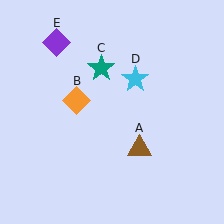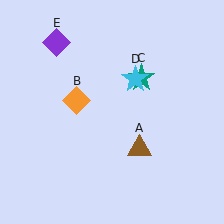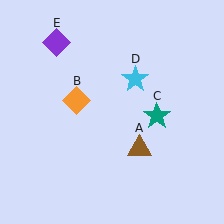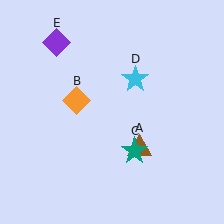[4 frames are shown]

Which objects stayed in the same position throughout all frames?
Brown triangle (object A) and orange diamond (object B) and cyan star (object D) and purple diamond (object E) remained stationary.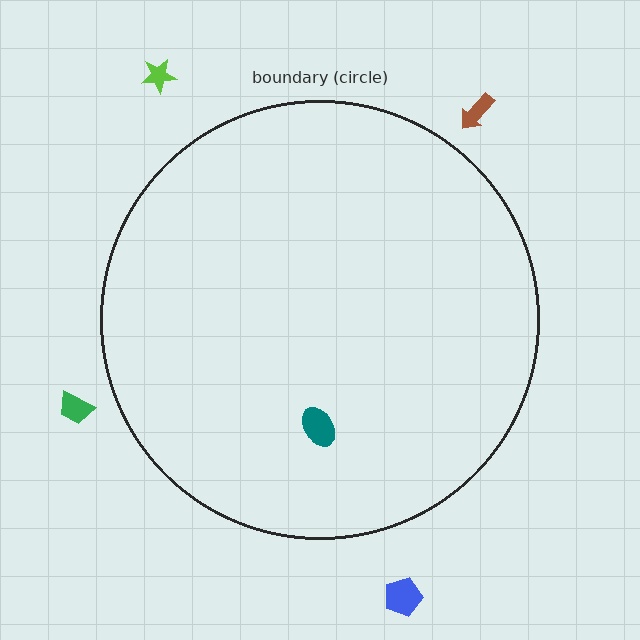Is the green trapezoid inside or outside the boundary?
Outside.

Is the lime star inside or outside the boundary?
Outside.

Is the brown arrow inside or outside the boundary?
Outside.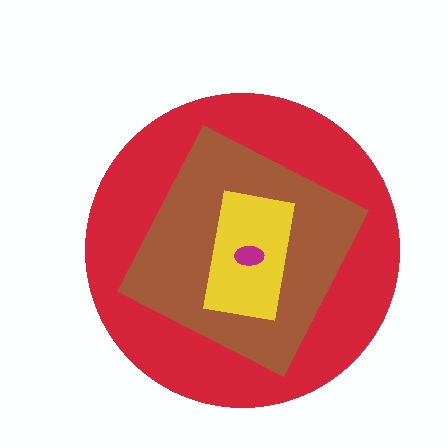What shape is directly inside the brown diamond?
The yellow rectangle.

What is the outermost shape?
The red circle.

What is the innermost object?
The magenta ellipse.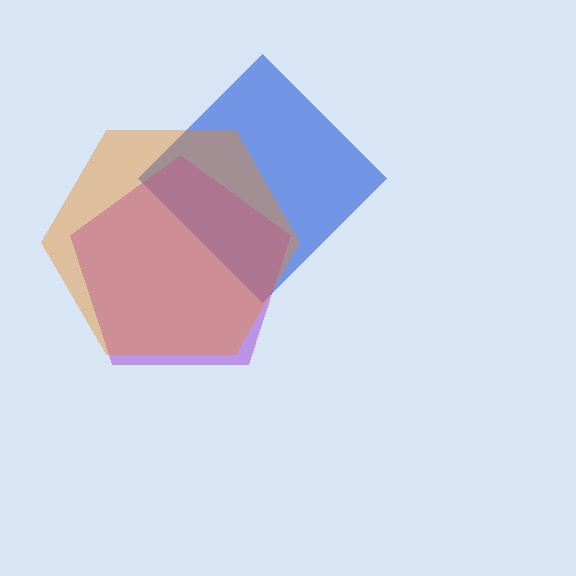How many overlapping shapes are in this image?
There are 3 overlapping shapes in the image.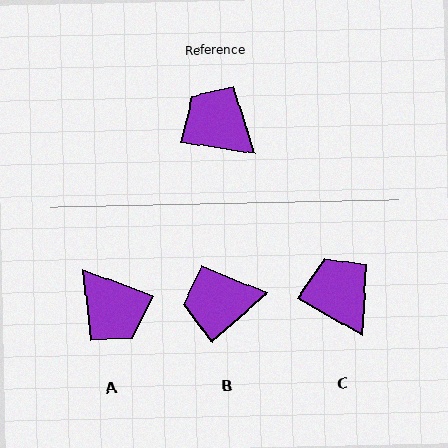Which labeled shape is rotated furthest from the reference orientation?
A, about 169 degrees away.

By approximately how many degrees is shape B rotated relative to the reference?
Approximately 51 degrees counter-clockwise.